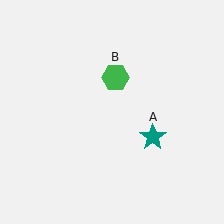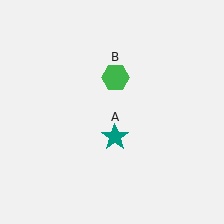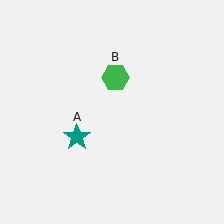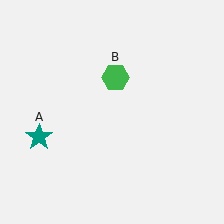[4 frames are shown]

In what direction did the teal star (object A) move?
The teal star (object A) moved left.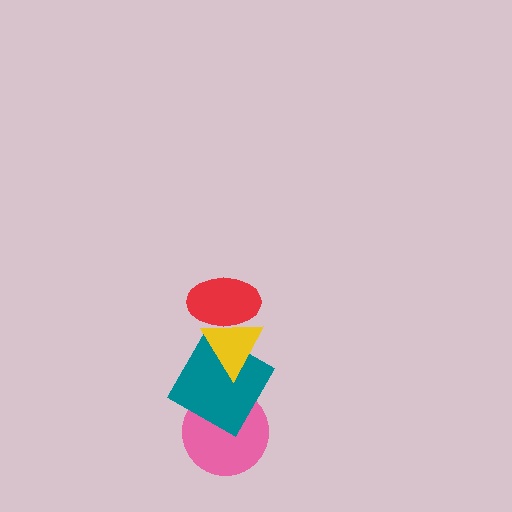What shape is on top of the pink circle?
The teal square is on top of the pink circle.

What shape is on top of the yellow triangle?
The red ellipse is on top of the yellow triangle.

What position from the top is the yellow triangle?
The yellow triangle is 2nd from the top.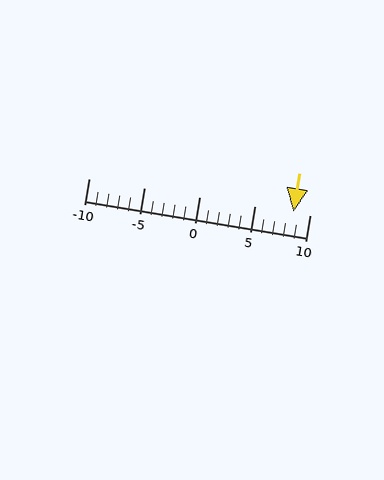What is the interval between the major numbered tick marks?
The major tick marks are spaced 5 units apart.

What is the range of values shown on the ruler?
The ruler shows values from -10 to 10.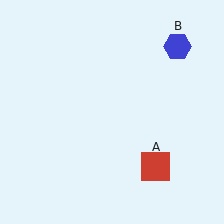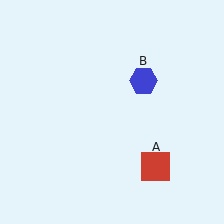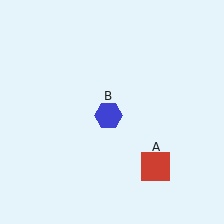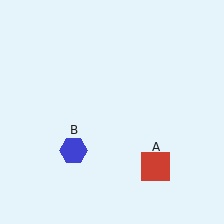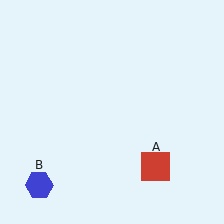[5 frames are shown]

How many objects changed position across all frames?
1 object changed position: blue hexagon (object B).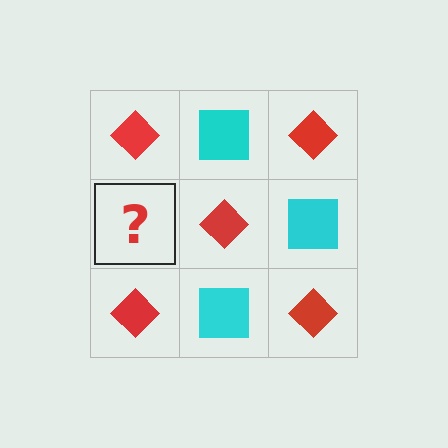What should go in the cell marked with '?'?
The missing cell should contain a cyan square.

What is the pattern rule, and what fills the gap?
The rule is that it alternates red diamond and cyan square in a checkerboard pattern. The gap should be filled with a cyan square.